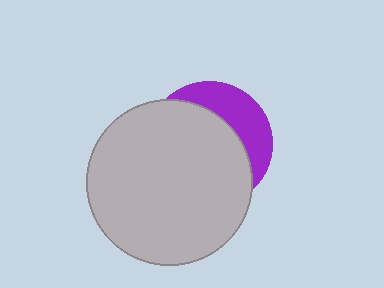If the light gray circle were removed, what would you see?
You would see the complete purple circle.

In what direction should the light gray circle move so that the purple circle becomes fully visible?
The light gray circle should move toward the lower-left. That is the shortest direction to clear the overlap and leave the purple circle fully visible.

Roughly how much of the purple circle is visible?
A small part of it is visible (roughly 31%).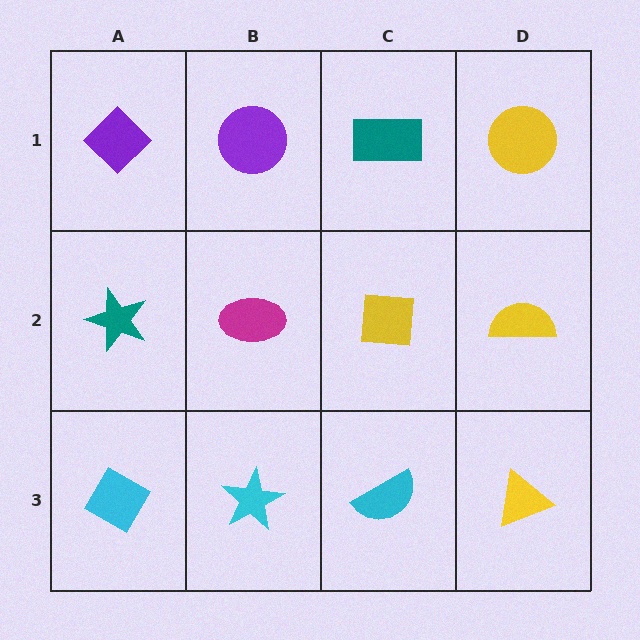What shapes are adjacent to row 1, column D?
A yellow semicircle (row 2, column D), a teal rectangle (row 1, column C).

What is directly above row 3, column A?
A teal star.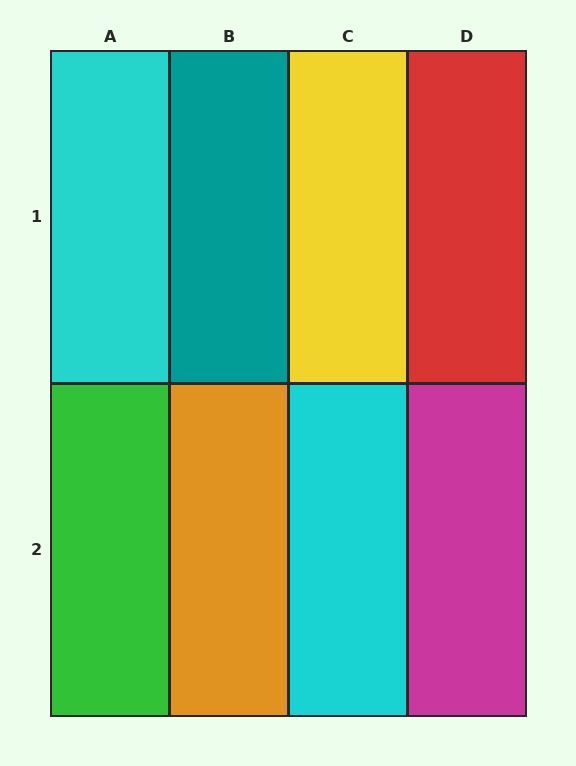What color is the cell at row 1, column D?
Red.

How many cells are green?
1 cell is green.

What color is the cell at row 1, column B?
Teal.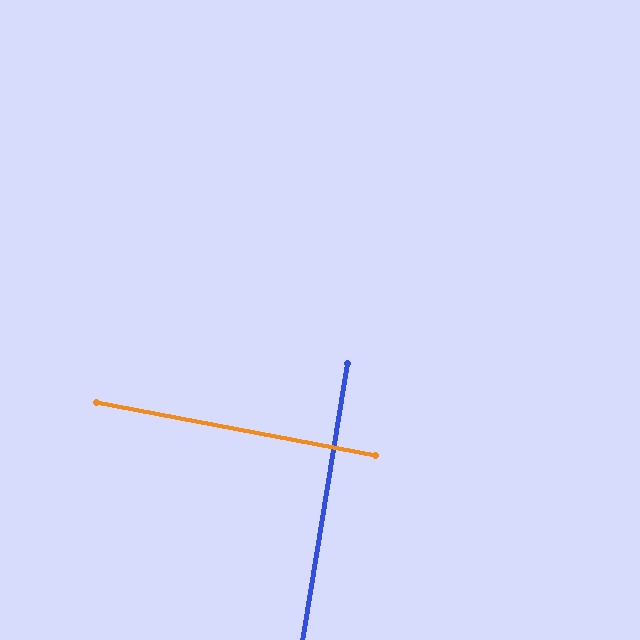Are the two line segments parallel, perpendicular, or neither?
Perpendicular — they meet at approximately 88°.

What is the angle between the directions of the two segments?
Approximately 88 degrees.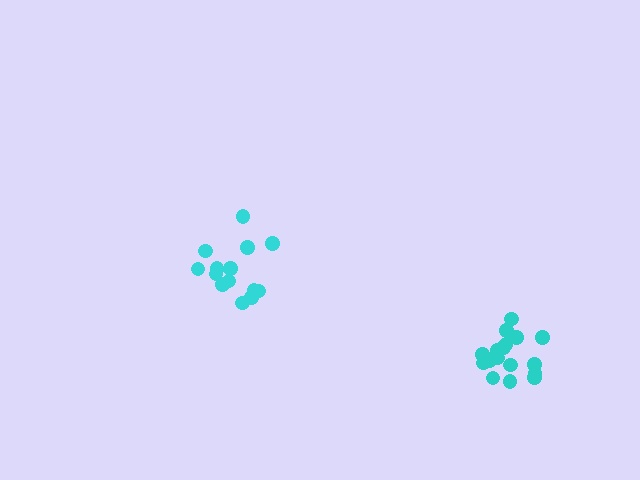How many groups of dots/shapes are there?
There are 2 groups.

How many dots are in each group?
Group 1: 17 dots, Group 2: 15 dots (32 total).